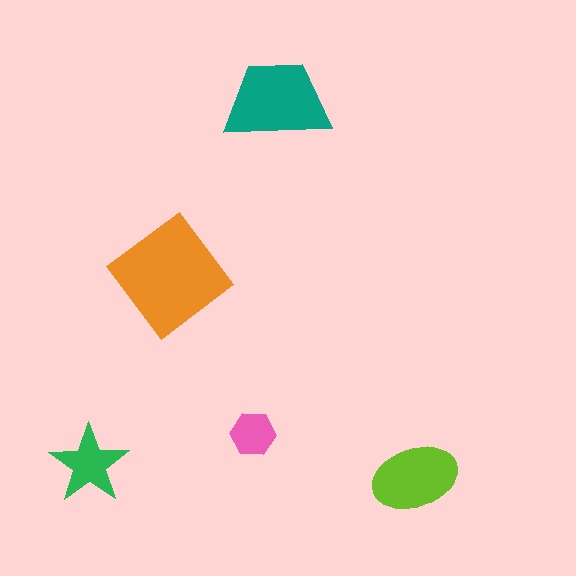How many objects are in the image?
There are 5 objects in the image.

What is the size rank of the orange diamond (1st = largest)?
1st.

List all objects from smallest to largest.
The pink hexagon, the green star, the lime ellipse, the teal trapezoid, the orange diamond.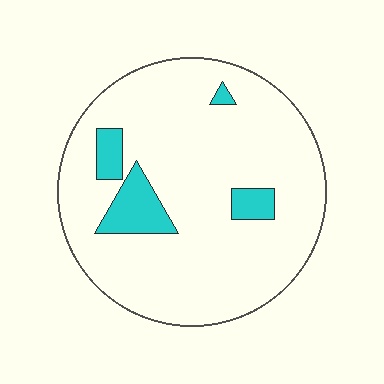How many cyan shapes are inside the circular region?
4.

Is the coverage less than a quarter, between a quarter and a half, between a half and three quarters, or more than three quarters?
Less than a quarter.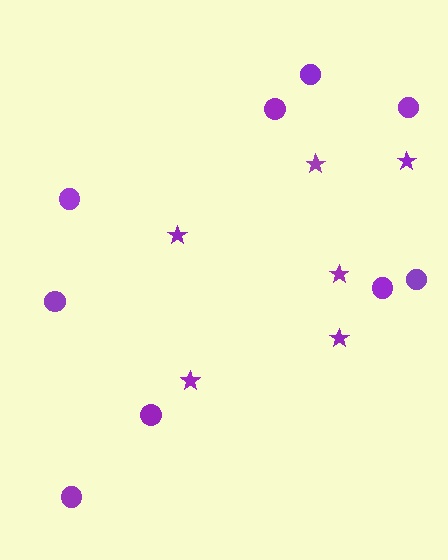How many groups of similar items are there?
There are 2 groups: one group of circles (9) and one group of stars (6).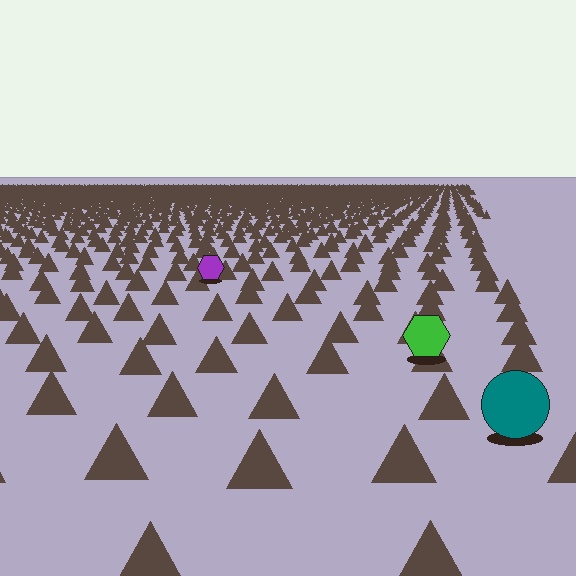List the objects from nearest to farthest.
From nearest to farthest: the teal circle, the green hexagon, the purple hexagon.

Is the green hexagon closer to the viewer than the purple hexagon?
Yes. The green hexagon is closer — you can tell from the texture gradient: the ground texture is coarser near it.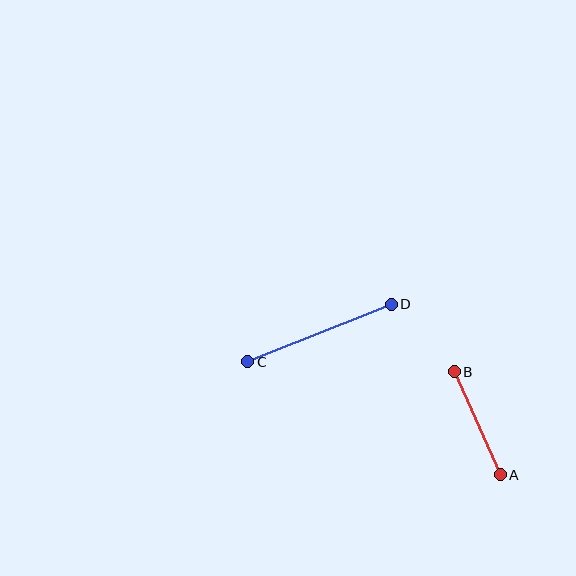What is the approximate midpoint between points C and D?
The midpoint is at approximately (319, 333) pixels.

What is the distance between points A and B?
The distance is approximately 113 pixels.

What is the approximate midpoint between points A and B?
The midpoint is at approximately (477, 423) pixels.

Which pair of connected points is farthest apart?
Points C and D are farthest apart.